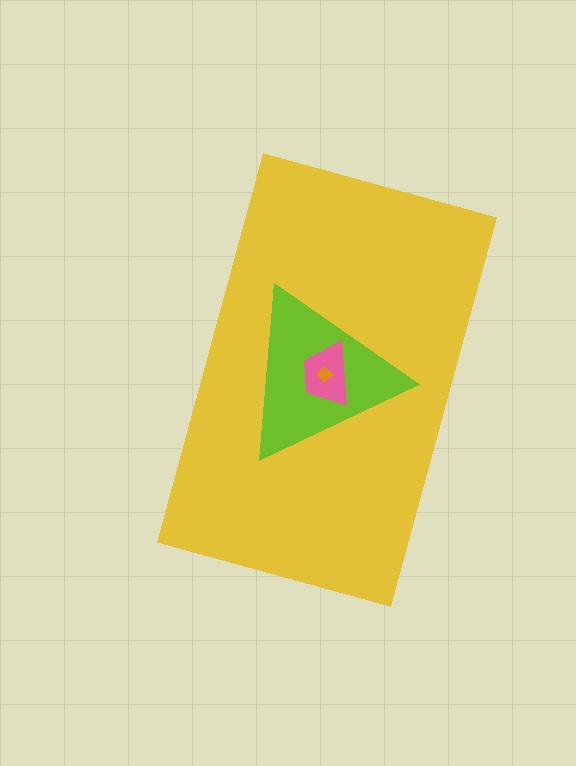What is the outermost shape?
The yellow rectangle.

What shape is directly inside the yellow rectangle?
The lime triangle.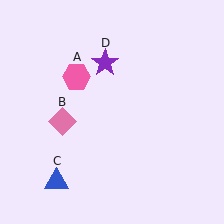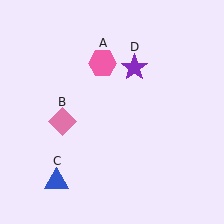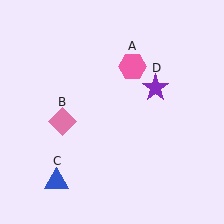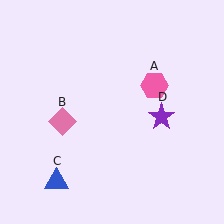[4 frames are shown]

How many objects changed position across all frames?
2 objects changed position: pink hexagon (object A), purple star (object D).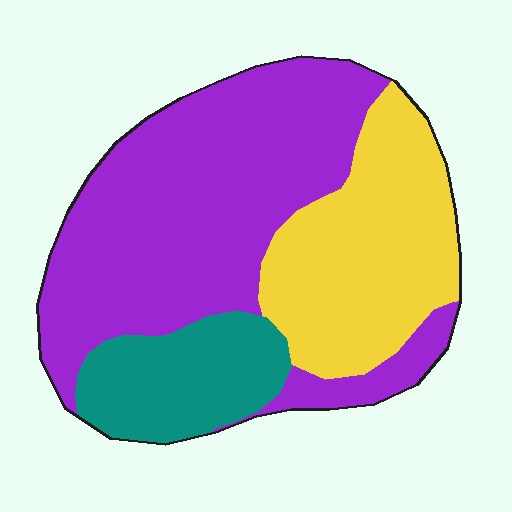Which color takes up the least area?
Teal, at roughly 15%.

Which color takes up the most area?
Purple, at roughly 55%.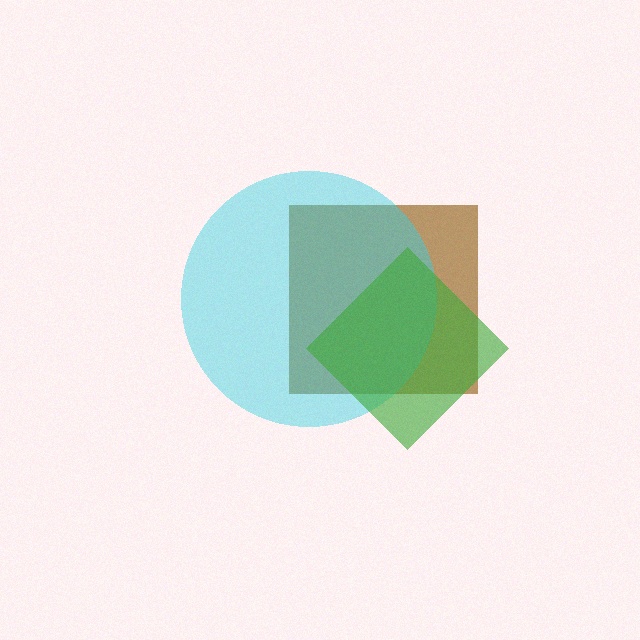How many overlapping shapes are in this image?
There are 3 overlapping shapes in the image.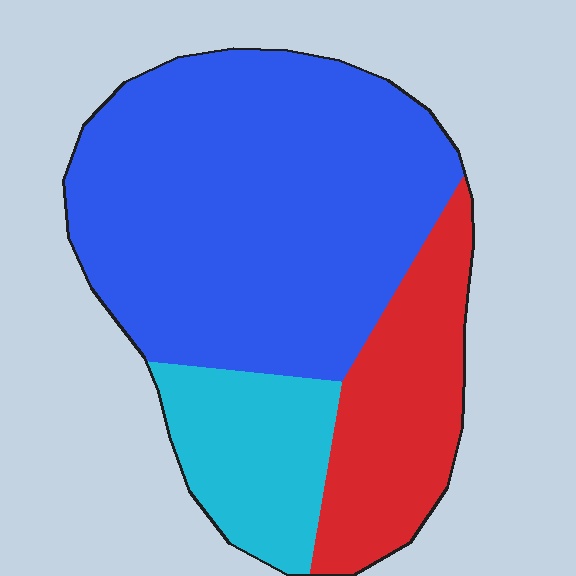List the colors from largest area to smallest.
From largest to smallest: blue, red, cyan.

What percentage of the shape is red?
Red covers about 20% of the shape.